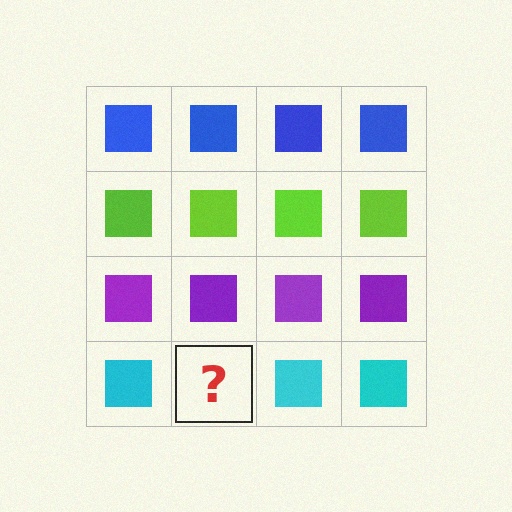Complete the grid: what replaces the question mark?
The question mark should be replaced with a cyan square.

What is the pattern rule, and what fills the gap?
The rule is that each row has a consistent color. The gap should be filled with a cyan square.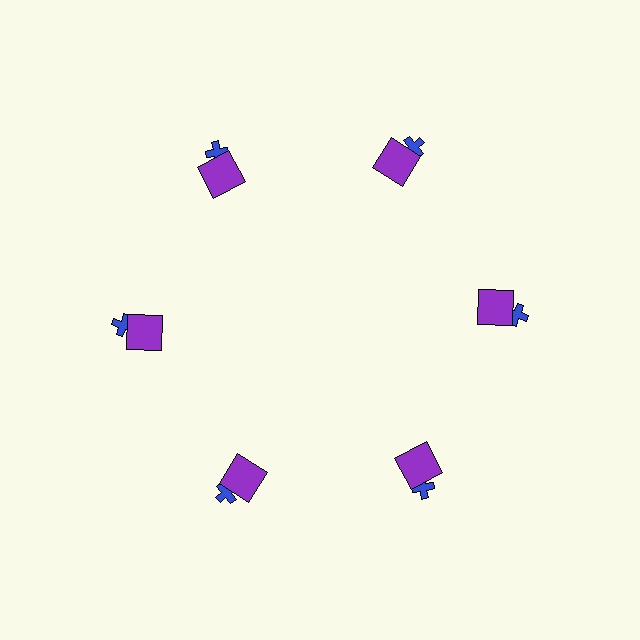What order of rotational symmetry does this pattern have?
This pattern has 6-fold rotational symmetry.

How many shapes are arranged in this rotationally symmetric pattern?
There are 12 shapes, arranged in 6 groups of 2.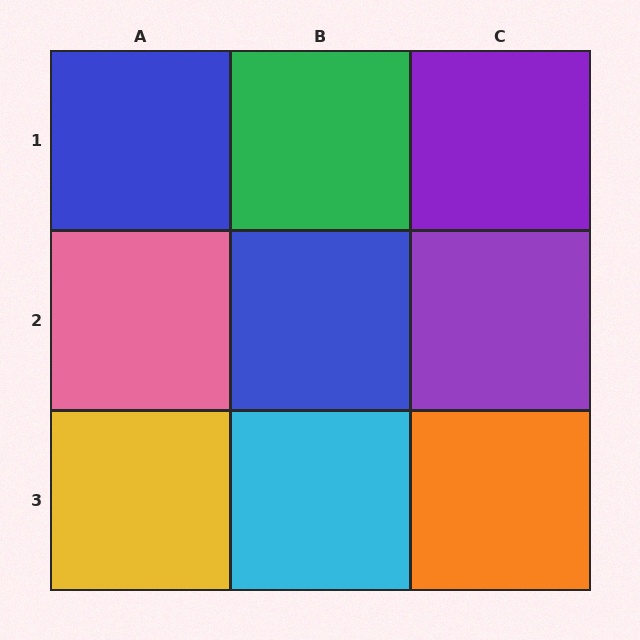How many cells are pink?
1 cell is pink.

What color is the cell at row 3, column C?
Orange.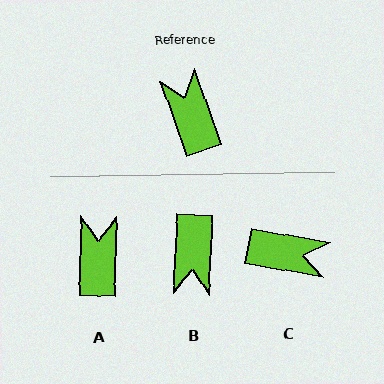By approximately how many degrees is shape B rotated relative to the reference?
Approximately 158 degrees counter-clockwise.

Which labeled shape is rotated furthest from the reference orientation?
B, about 158 degrees away.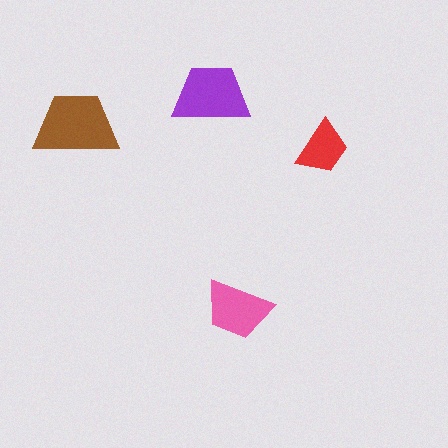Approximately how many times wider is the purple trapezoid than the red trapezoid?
About 1.5 times wider.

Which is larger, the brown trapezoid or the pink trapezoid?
The brown one.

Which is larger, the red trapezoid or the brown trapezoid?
The brown one.